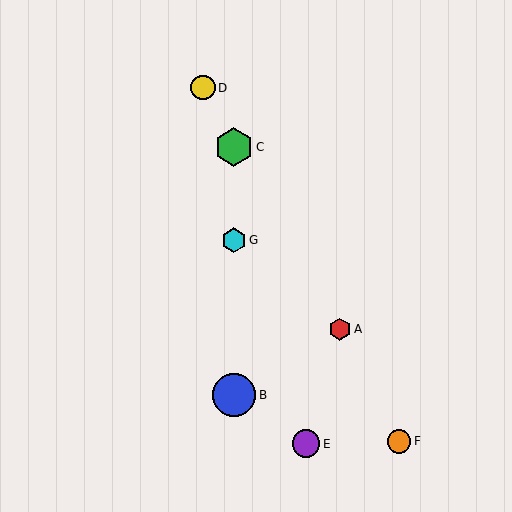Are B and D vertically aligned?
No, B is at x≈234 and D is at x≈203.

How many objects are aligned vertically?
3 objects (B, C, G) are aligned vertically.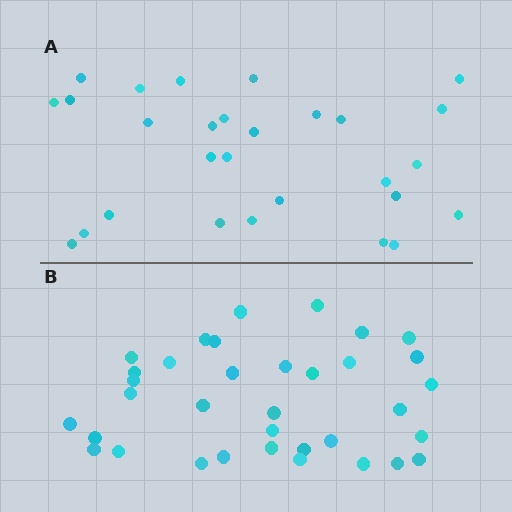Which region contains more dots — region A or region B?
Region B (the bottom region) has more dots.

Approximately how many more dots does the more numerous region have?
Region B has roughly 8 or so more dots than region A.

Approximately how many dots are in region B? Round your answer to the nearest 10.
About 40 dots. (The exact count is 35, which rounds to 40.)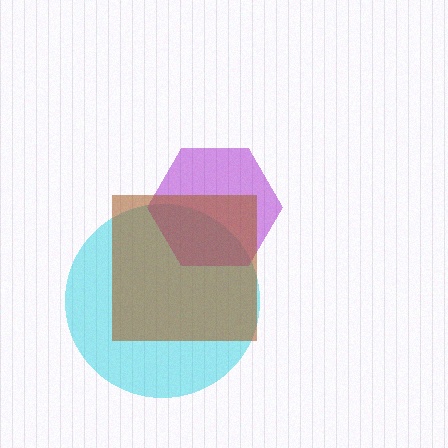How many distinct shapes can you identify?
There are 3 distinct shapes: a cyan circle, a purple hexagon, a brown square.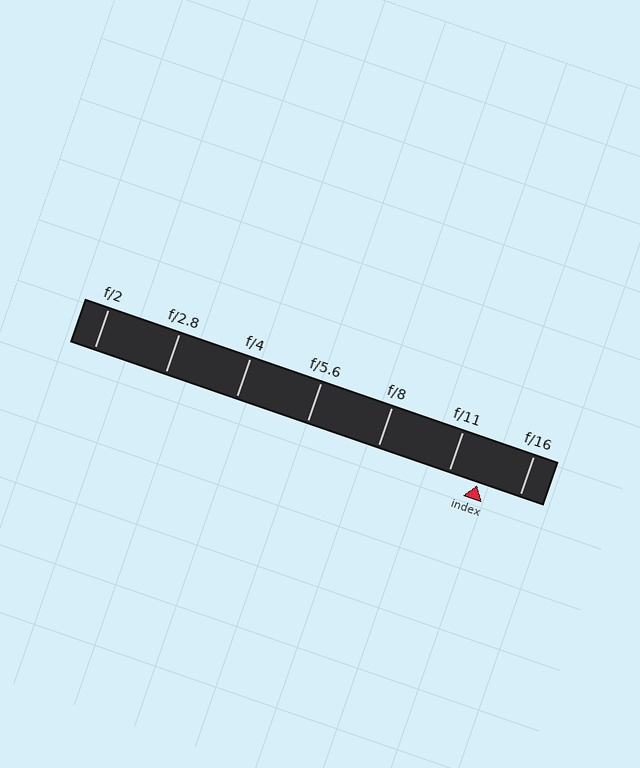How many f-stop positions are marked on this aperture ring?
There are 7 f-stop positions marked.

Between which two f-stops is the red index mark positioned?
The index mark is between f/11 and f/16.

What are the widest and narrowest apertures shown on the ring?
The widest aperture shown is f/2 and the narrowest is f/16.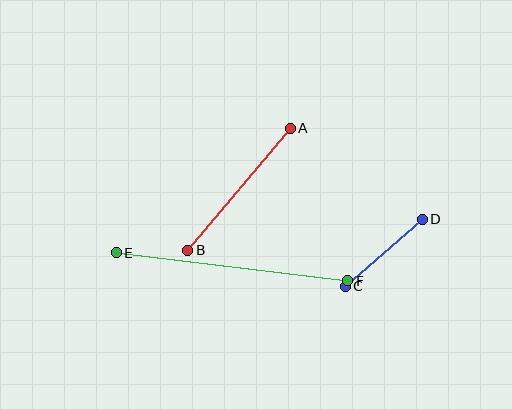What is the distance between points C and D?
The distance is approximately 102 pixels.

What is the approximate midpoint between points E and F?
The midpoint is at approximately (232, 267) pixels.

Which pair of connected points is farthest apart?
Points E and F are farthest apart.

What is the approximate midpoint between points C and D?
The midpoint is at approximately (384, 253) pixels.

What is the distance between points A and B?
The distance is approximately 159 pixels.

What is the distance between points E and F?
The distance is approximately 233 pixels.